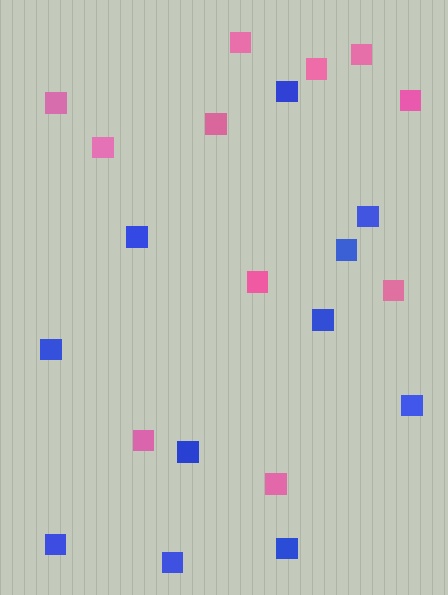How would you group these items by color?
There are 2 groups: one group of blue squares (11) and one group of pink squares (11).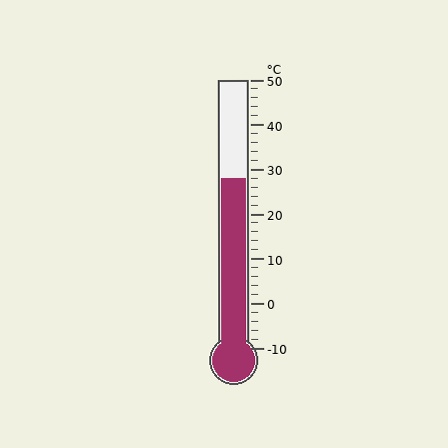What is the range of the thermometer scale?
The thermometer scale ranges from -10°C to 50°C.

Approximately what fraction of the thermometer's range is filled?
The thermometer is filled to approximately 65% of its range.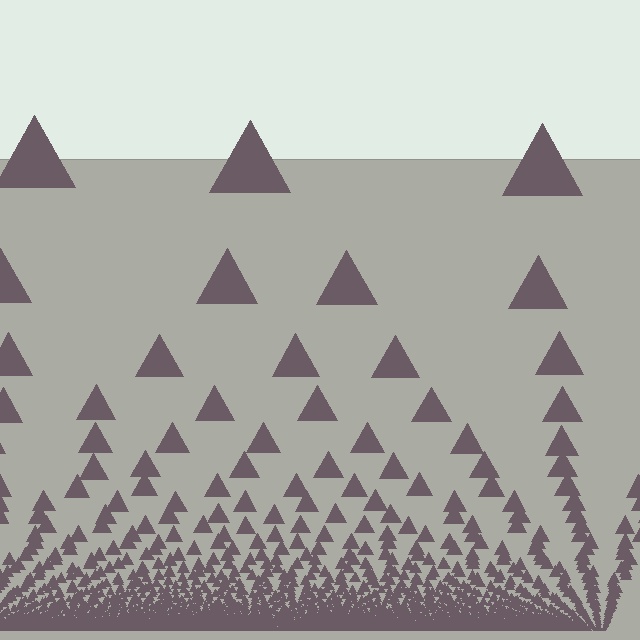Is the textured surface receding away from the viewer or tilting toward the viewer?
The surface appears to tilt toward the viewer. Texture elements get larger and sparser toward the top.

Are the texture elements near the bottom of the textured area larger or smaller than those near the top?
Smaller. The gradient is inverted — elements near the bottom are smaller and denser.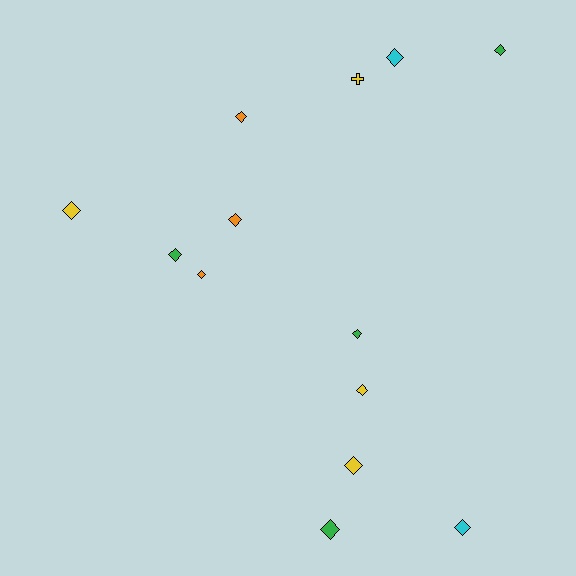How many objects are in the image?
There are 13 objects.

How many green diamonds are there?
There are 4 green diamonds.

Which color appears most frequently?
Yellow, with 4 objects.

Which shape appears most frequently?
Diamond, with 12 objects.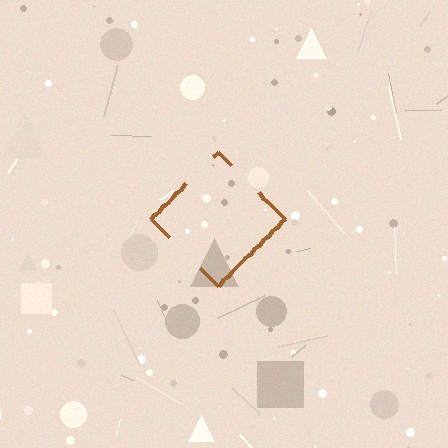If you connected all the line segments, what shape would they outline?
They would outline a diamond.